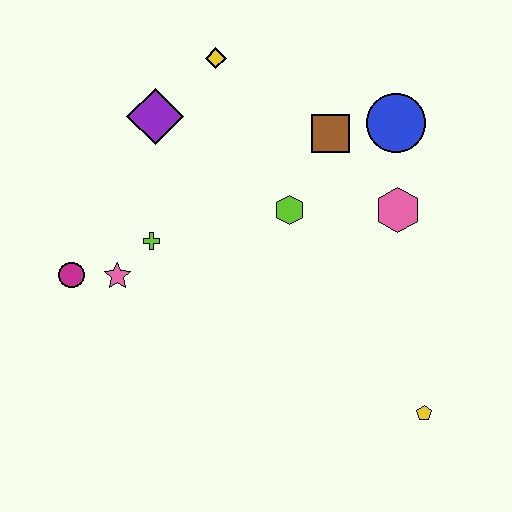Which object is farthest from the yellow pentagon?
The yellow diamond is farthest from the yellow pentagon.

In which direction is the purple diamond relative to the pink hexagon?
The purple diamond is to the left of the pink hexagon.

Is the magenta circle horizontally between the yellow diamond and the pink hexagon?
No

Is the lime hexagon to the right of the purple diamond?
Yes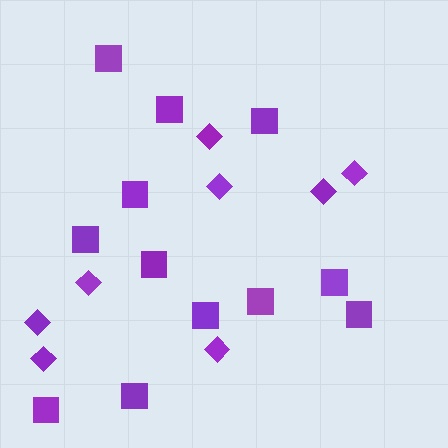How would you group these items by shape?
There are 2 groups: one group of squares (12) and one group of diamonds (8).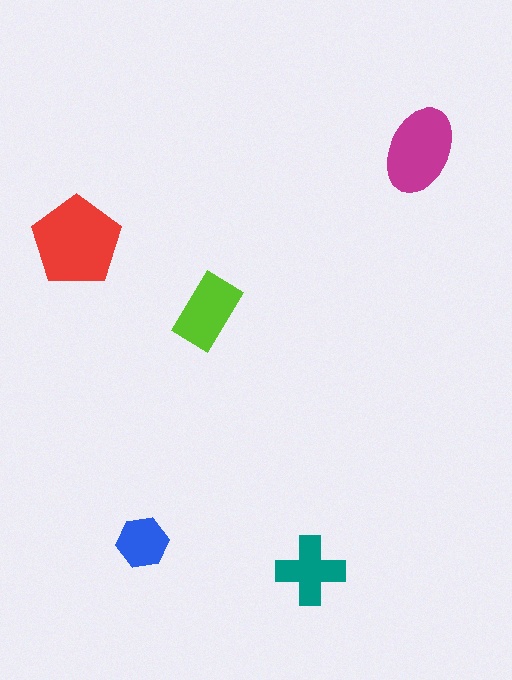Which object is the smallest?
The blue hexagon.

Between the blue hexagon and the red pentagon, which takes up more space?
The red pentagon.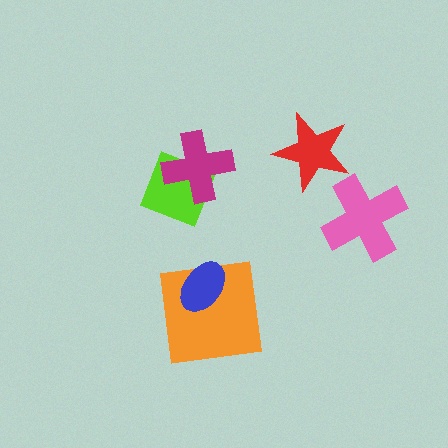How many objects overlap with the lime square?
1 object overlaps with the lime square.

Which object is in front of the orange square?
The blue ellipse is in front of the orange square.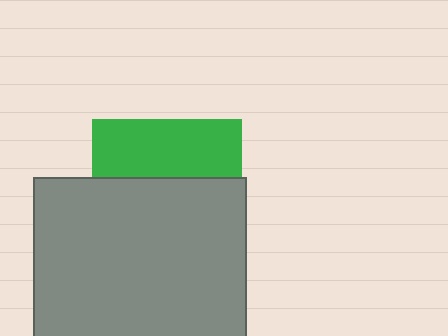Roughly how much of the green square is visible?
A small part of it is visible (roughly 39%).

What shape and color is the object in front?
The object in front is a gray square.